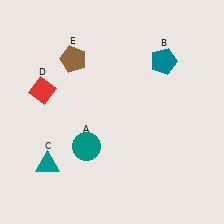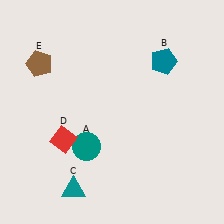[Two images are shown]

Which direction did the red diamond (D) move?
The red diamond (D) moved down.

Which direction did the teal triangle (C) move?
The teal triangle (C) moved right.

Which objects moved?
The objects that moved are: the teal triangle (C), the red diamond (D), the brown pentagon (E).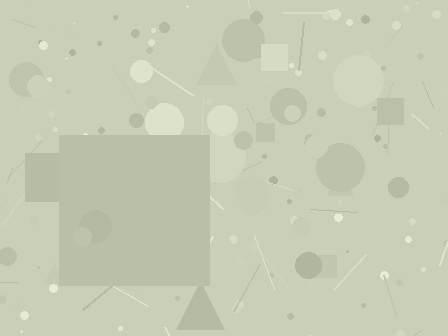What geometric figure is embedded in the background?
A square is embedded in the background.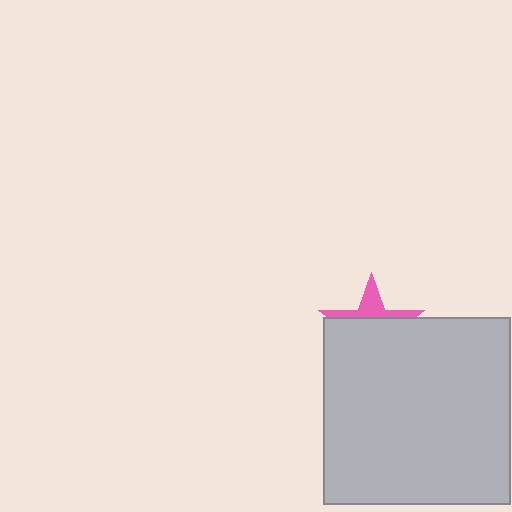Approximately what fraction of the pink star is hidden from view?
Roughly 66% of the pink star is hidden behind the light gray square.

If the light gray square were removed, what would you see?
You would see the complete pink star.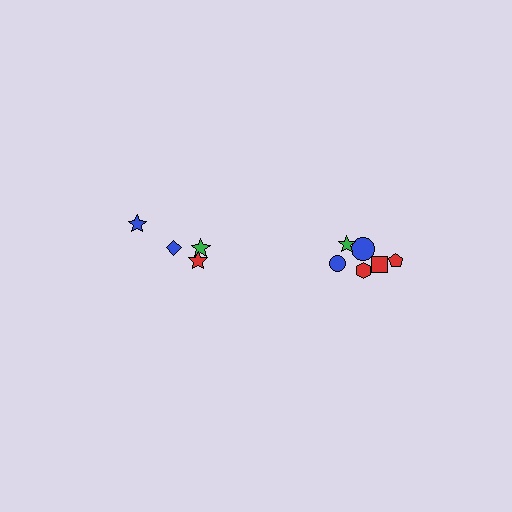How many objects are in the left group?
There are 4 objects.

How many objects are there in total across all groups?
There are 10 objects.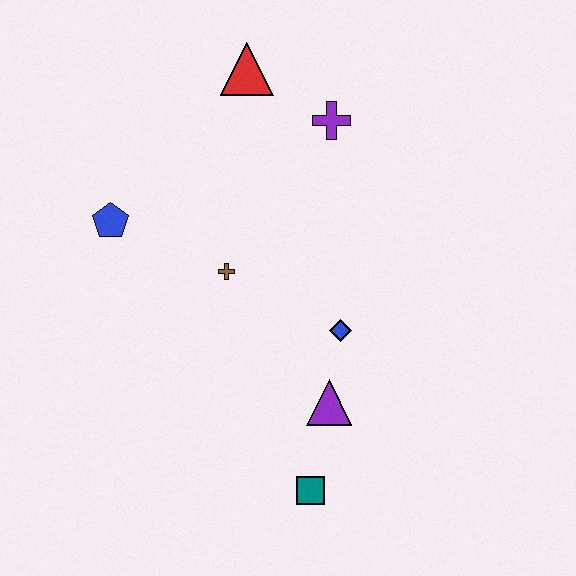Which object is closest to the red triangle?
The purple cross is closest to the red triangle.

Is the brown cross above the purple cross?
No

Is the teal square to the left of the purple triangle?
Yes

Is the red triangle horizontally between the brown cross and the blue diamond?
Yes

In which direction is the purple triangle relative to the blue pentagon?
The purple triangle is to the right of the blue pentagon.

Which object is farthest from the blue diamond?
The red triangle is farthest from the blue diamond.